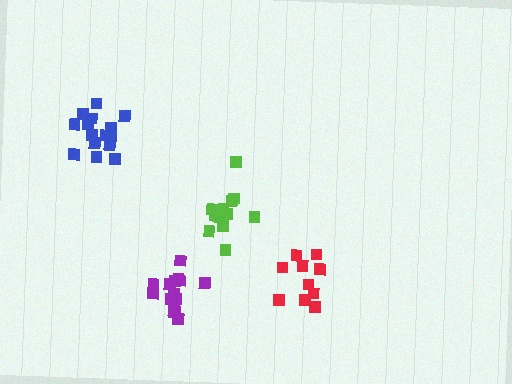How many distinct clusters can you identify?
There are 4 distinct clusters.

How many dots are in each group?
Group 1: 10 dots, Group 2: 15 dots, Group 3: 12 dots, Group 4: 14 dots (51 total).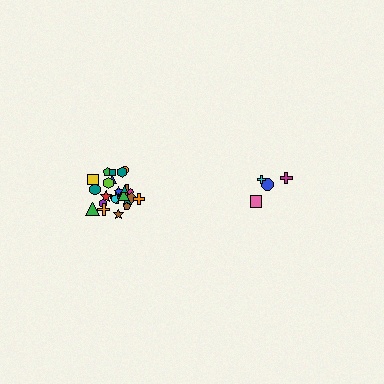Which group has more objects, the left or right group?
The left group.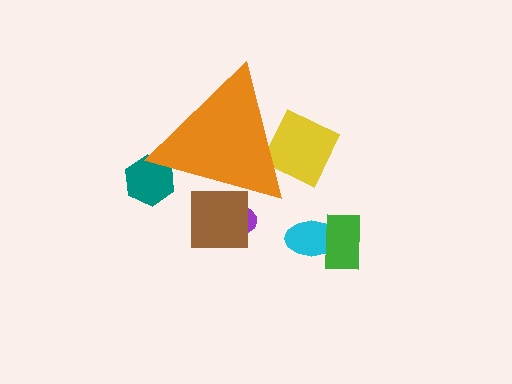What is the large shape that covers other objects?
An orange triangle.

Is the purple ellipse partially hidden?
Yes, the purple ellipse is partially hidden behind the orange triangle.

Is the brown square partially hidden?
Yes, the brown square is partially hidden behind the orange triangle.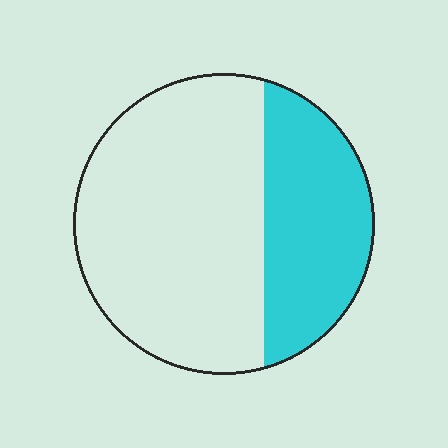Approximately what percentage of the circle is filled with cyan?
Approximately 35%.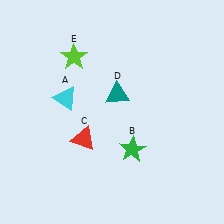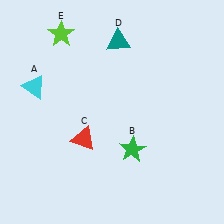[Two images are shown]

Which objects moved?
The objects that moved are: the cyan triangle (A), the teal triangle (D), the lime star (E).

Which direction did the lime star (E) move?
The lime star (E) moved up.